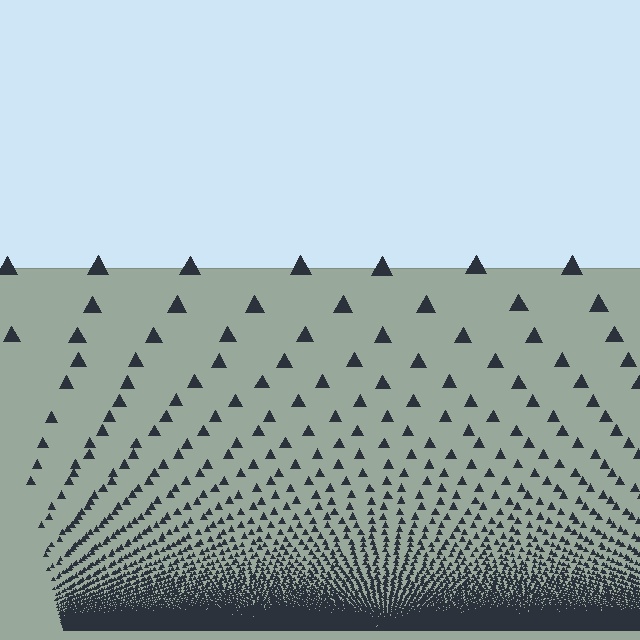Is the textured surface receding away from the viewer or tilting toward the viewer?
The surface appears to tilt toward the viewer. Texture elements get larger and sparser toward the top.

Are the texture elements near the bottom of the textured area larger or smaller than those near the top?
Smaller. The gradient is inverted — elements near the bottom are smaller and denser.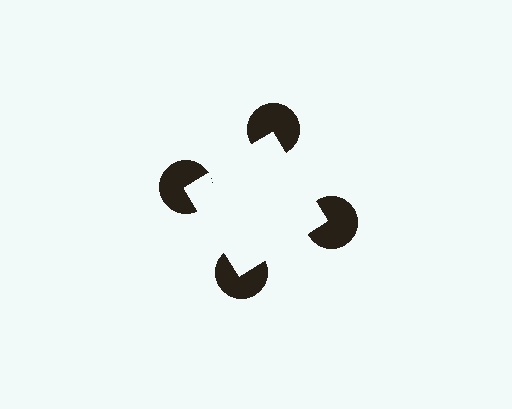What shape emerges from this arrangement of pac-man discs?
An illusory square — its edges are inferred from the aligned wedge cuts in the pac-man discs, not physically drawn.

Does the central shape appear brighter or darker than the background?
It typically appears slightly brighter than the background, even though no actual brightness change is drawn.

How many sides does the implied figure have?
4 sides.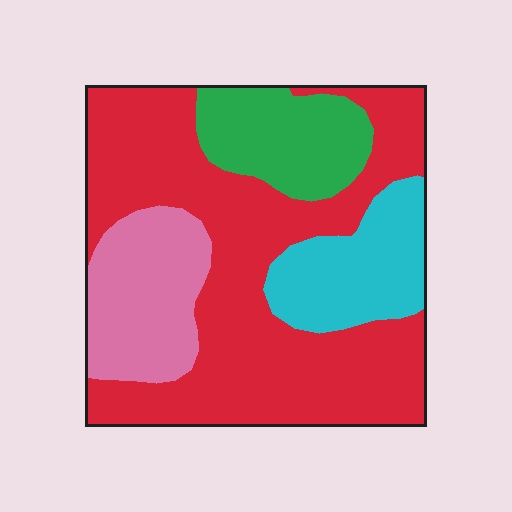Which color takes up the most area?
Red, at roughly 55%.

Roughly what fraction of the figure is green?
Green covers 14% of the figure.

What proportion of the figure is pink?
Pink covers 16% of the figure.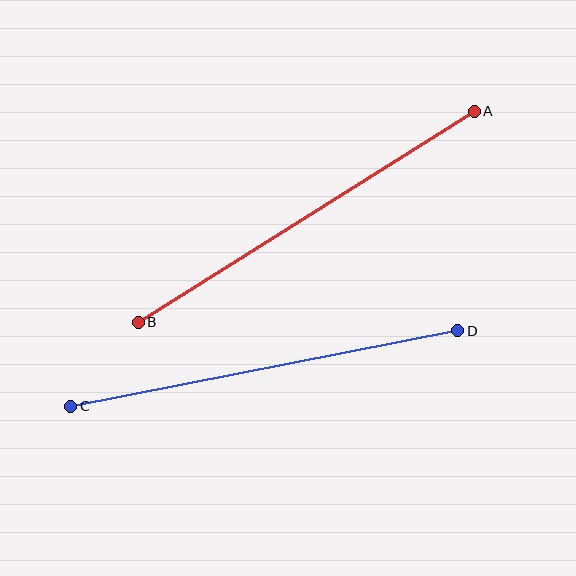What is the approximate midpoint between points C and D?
The midpoint is at approximately (264, 368) pixels.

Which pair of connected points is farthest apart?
Points A and B are farthest apart.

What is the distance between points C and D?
The distance is approximately 394 pixels.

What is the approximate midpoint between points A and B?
The midpoint is at approximately (306, 217) pixels.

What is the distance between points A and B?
The distance is approximately 397 pixels.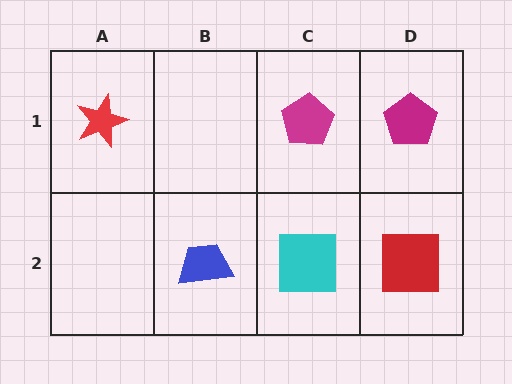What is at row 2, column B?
A blue trapezoid.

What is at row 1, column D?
A magenta pentagon.